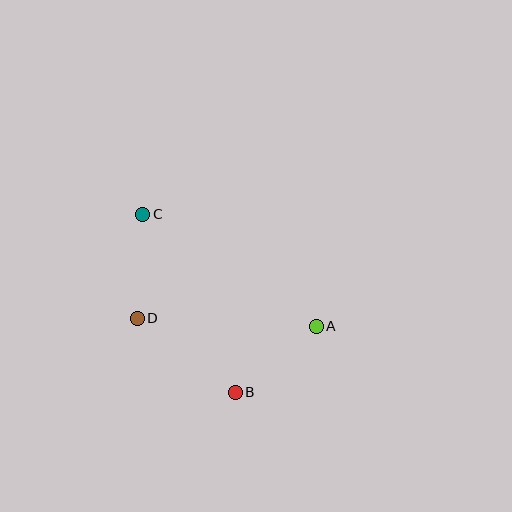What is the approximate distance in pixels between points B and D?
The distance between B and D is approximately 123 pixels.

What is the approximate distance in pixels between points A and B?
The distance between A and B is approximately 104 pixels.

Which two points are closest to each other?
Points C and D are closest to each other.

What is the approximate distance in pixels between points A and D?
The distance between A and D is approximately 179 pixels.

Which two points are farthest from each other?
Points A and C are farthest from each other.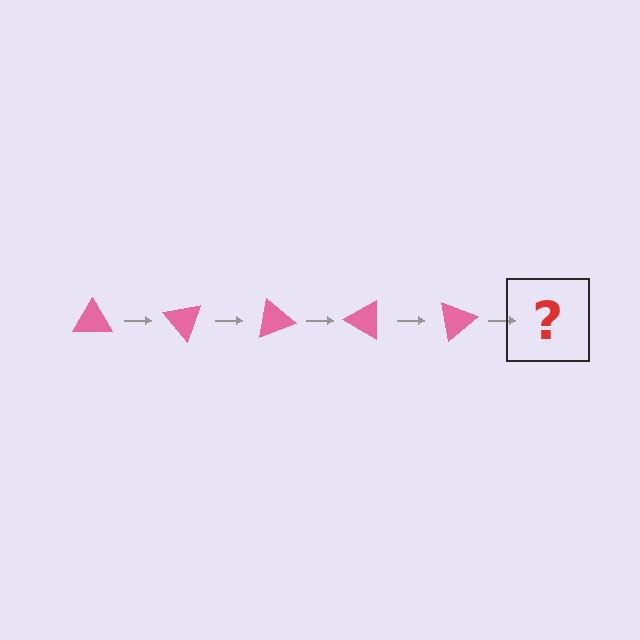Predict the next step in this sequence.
The next step is a pink triangle rotated 250 degrees.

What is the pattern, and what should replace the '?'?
The pattern is that the triangle rotates 50 degrees each step. The '?' should be a pink triangle rotated 250 degrees.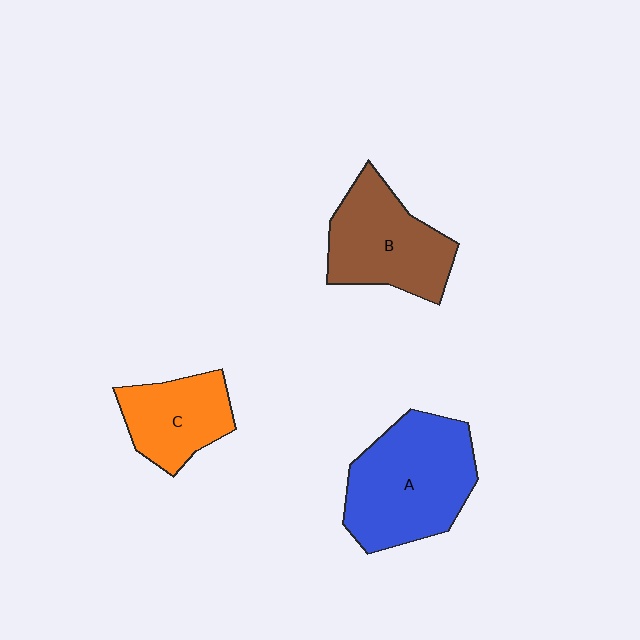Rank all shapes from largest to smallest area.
From largest to smallest: A (blue), B (brown), C (orange).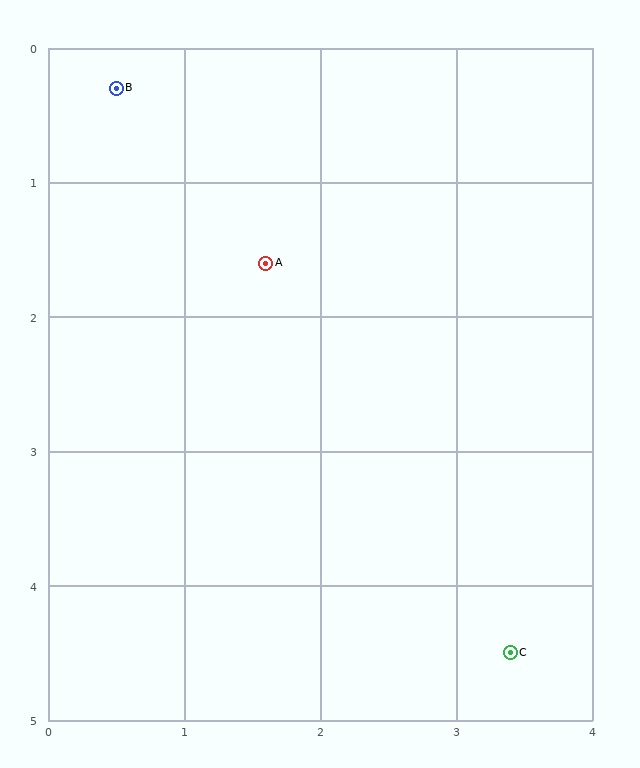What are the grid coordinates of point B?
Point B is at approximately (0.5, 0.3).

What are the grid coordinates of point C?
Point C is at approximately (3.4, 4.5).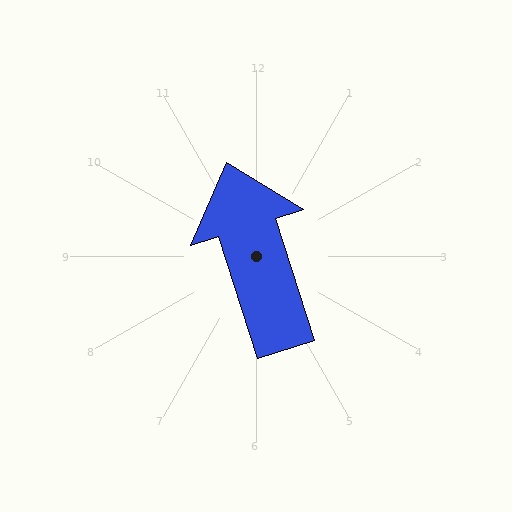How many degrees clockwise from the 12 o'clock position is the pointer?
Approximately 342 degrees.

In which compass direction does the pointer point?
North.